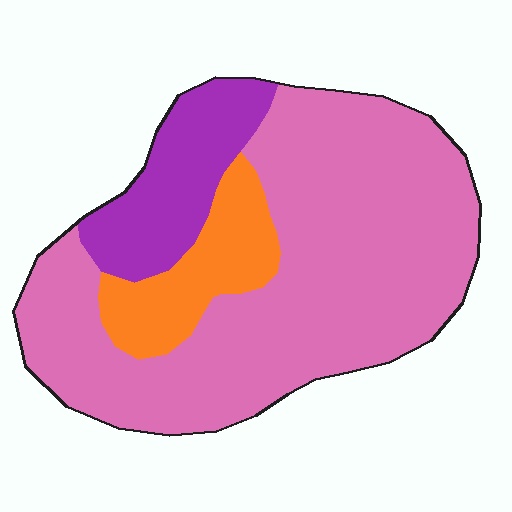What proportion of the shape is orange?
Orange takes up about one eighth (1/8) of the shape.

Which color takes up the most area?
Pink, at roughly 70%.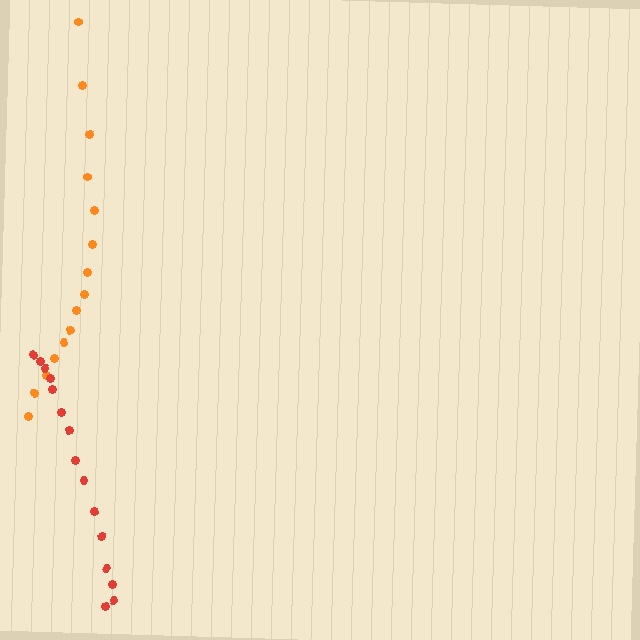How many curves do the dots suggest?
There are 2 distinct paths.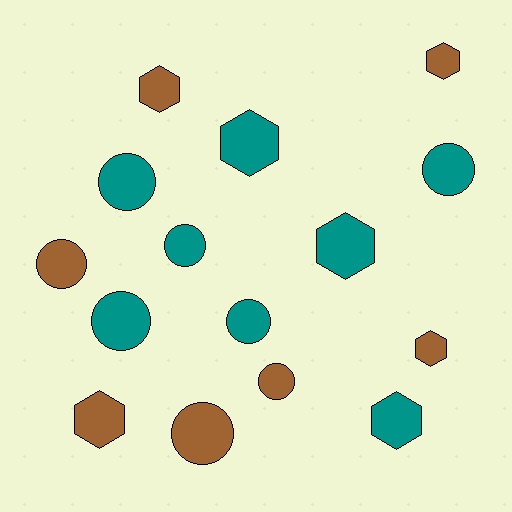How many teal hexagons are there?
There are 3 teal hexagons.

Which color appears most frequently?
Teal, with 8 objects.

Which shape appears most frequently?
Circle, with 8 objects.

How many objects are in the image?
There are 15 objects.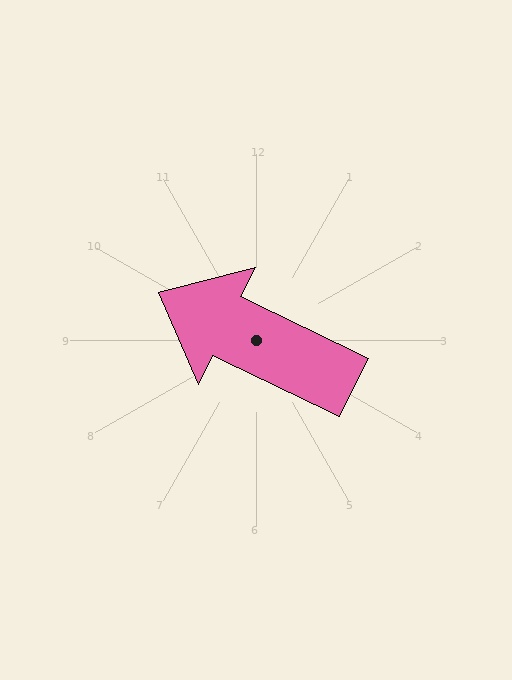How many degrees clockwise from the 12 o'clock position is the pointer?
Approximately 296 degrees.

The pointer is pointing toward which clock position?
Roughly 10 o'clock.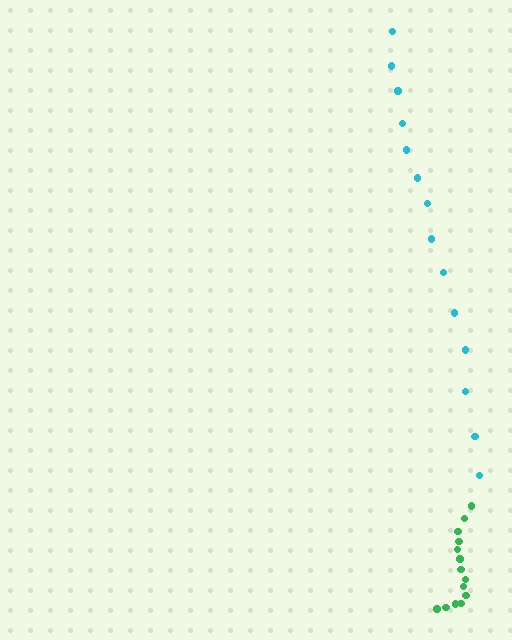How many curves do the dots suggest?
There are 2 distinct paths.